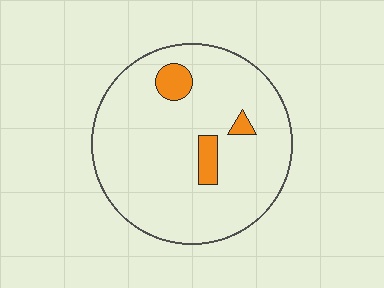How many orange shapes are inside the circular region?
3.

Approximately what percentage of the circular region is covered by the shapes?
Approximately 10%.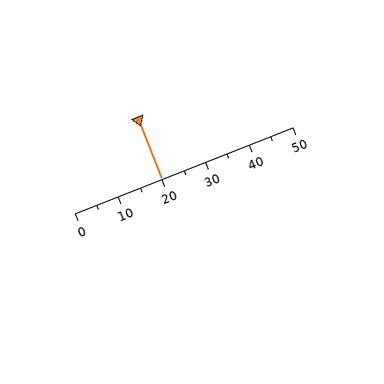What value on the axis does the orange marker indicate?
The marker indicates approximately 20.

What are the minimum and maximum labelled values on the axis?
The axis runs from 0 to 50.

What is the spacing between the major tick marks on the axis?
The major ticks are spaced 10 apart.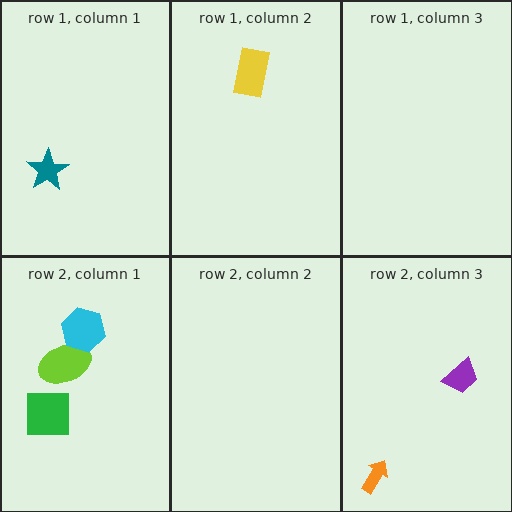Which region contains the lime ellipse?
The row 2, column 1 region.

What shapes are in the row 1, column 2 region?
The yellow rectangle.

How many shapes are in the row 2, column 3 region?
2.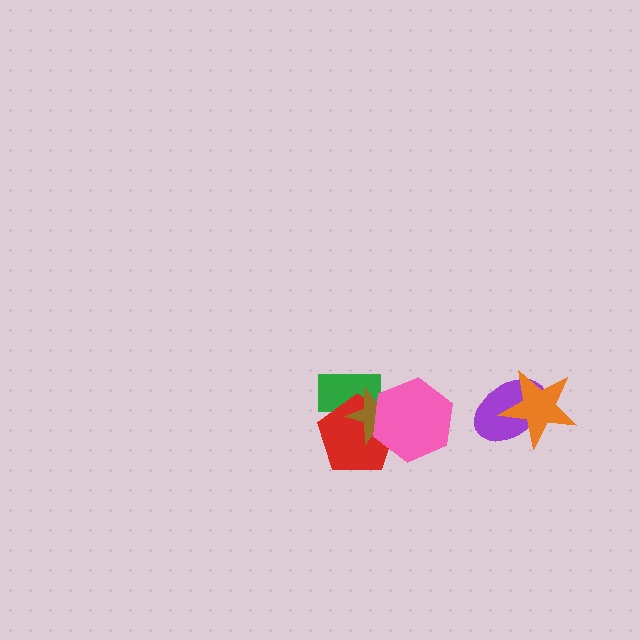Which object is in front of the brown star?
The pink hexagon is in front of the brown star.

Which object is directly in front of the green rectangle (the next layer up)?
The red pentagon is directly in front of the green rectangle.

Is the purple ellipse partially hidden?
Yes, it is partially covered by another shape.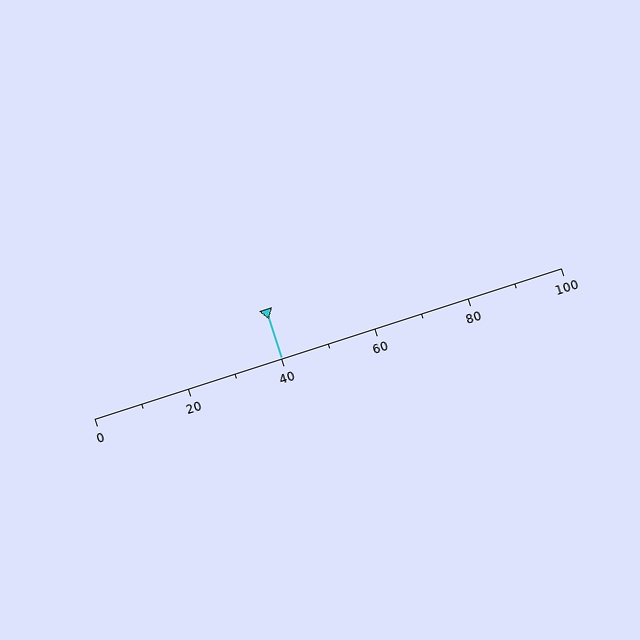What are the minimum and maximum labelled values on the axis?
The axis runs from 0 to 100.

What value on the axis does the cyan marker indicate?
The marker indicates approximately 40.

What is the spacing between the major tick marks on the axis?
The major ticks are spaced 20 apart.